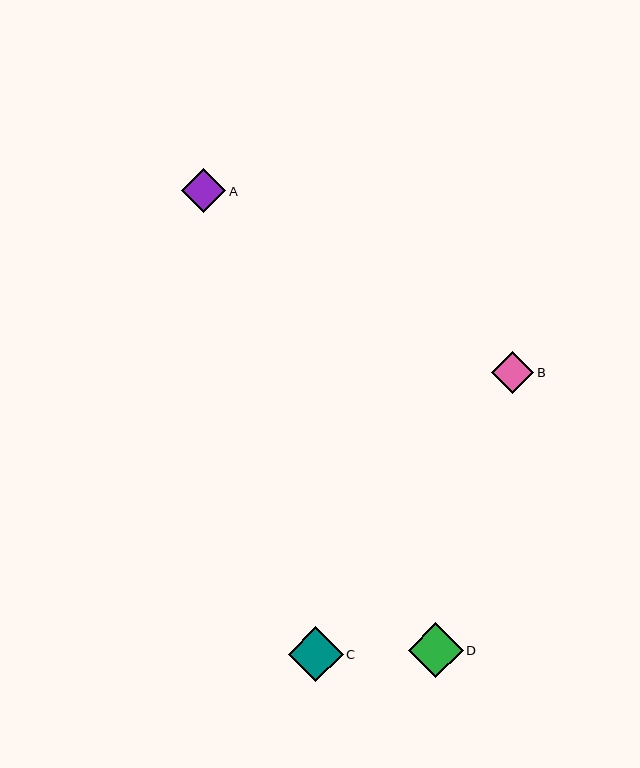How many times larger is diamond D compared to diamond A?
Diamond D is approximately 1.2 times the size of diamond A.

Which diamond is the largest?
Diamond C is the largest with a size of approximately 55 pixels.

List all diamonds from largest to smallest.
From largest to smallest: C, D, A, B.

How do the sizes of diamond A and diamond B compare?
Diamond A and diamond B are approximately the same size.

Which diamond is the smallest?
Diamond B is the smallest with a size of approximately 43 pixels.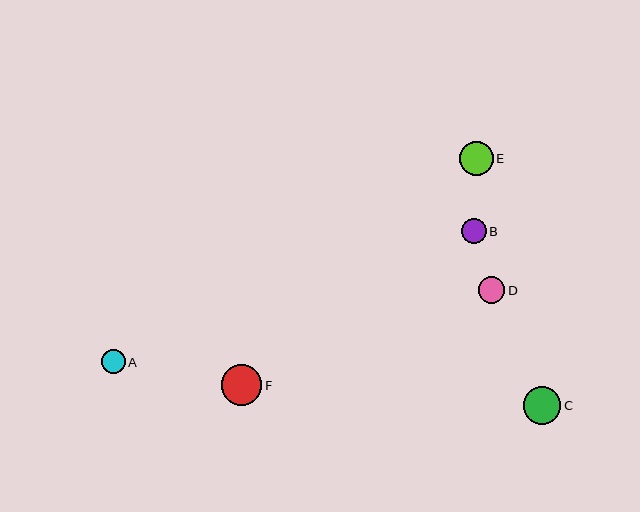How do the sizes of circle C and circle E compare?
Circle C and circle E are approximately the same size.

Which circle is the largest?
Circle F is the largest with a size of approximately 41 pixels.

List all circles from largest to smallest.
From largest to smallest: F, C, E, D, B, A.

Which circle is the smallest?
Circle A is the smallest with a size of approximately 24 pixels.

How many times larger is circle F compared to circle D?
Circle F is approximately 1.5 times the size of circle D.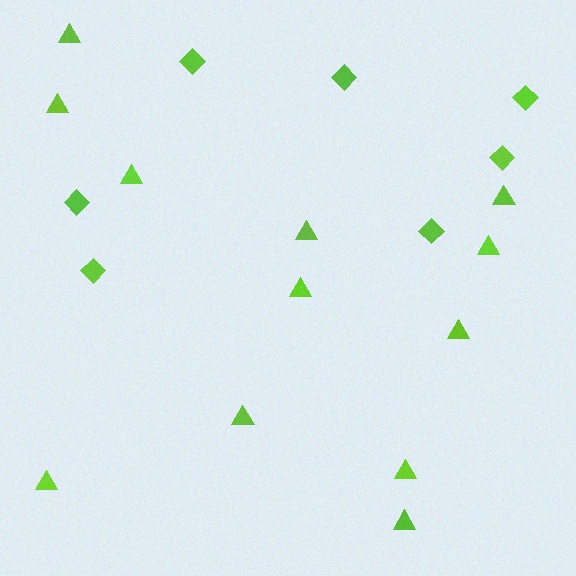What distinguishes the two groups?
There are 2 groups: one group of diamonds (7) and one group of triangles (12).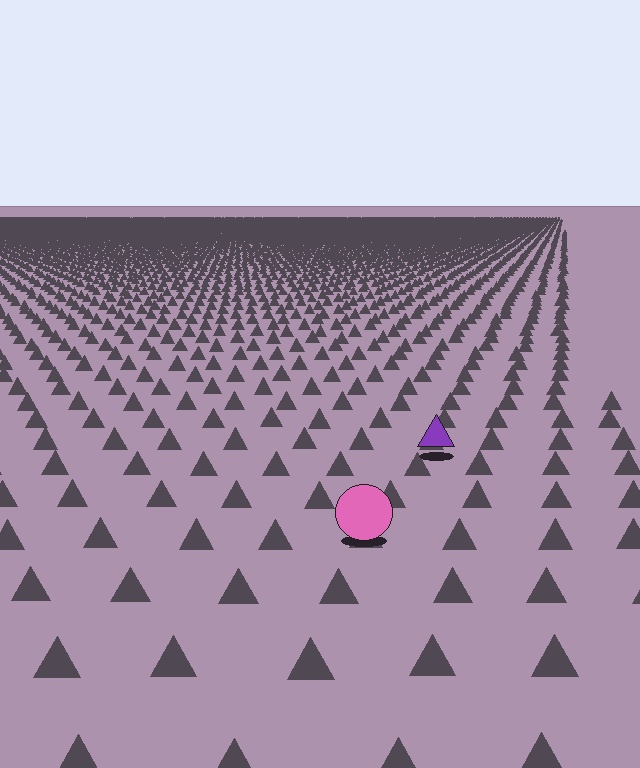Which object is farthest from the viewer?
The purple triangle is farthest from the viewer. It appears smaller and the ground texture around it is denser.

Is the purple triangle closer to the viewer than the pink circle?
No. The pink circle is closer — you can tell from the texture gradient: the ground texture is coarser near it.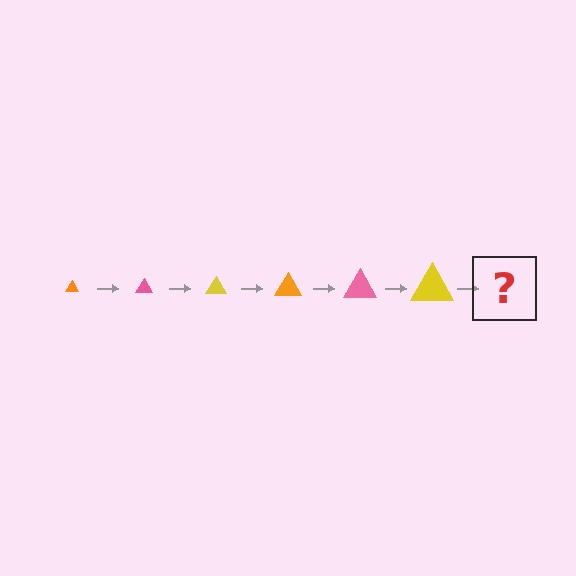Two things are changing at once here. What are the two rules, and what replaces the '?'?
The two rules are that the triangle grows larger each step and the color cycles through orange, pink, and yellow. The '?' should be an orange triangle, larger than the previous one.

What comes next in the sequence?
The next element should be an orange triangle, larger than the previous one.